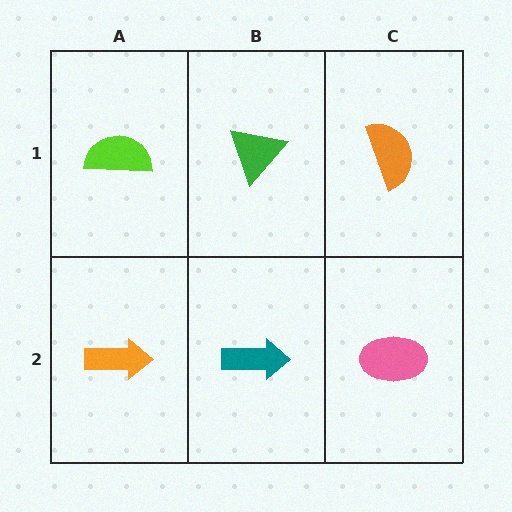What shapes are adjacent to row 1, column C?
A pink ellipse (row 2, column C), a green triangle (row 1, column B).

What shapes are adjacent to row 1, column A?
An orange arrow (row 2, column A), a green triangle (row 1, column B).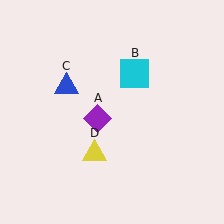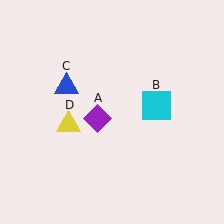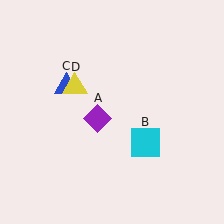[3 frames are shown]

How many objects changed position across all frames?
2 objects changed position: cyan square (object B), yellow triangle (object D).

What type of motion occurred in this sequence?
The cyan square (object B), yellow triangle (object D) rotated clockwise around the center of the scene.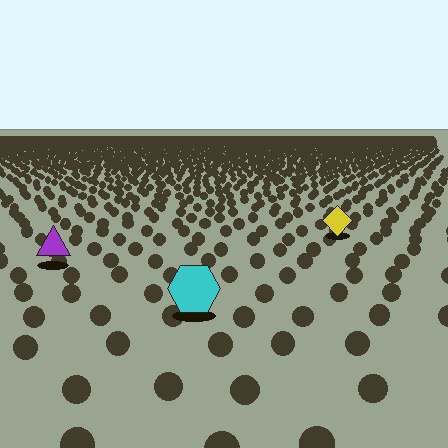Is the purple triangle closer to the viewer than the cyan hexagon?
No. The cyan hexagon is closer — you can tell from the texture gradient: the ground texture is coarser near it.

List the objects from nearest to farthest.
From nearest to farthest: the cyan hexagon, the purple triangle, the yellow diamond.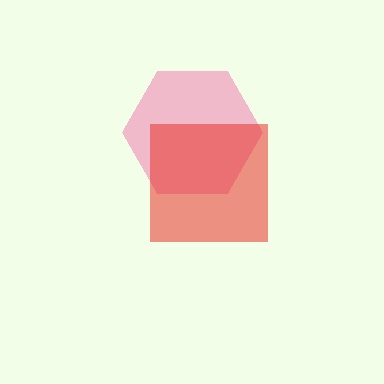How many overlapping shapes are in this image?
There are 2 overlapping shapes in the image.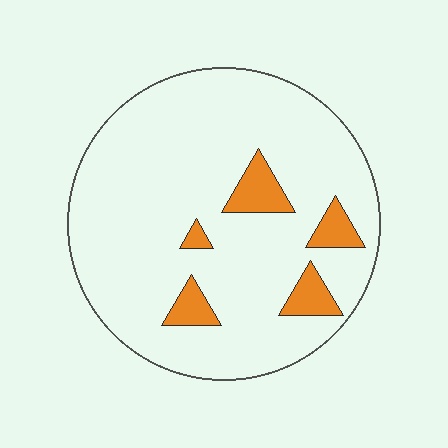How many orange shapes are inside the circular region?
5.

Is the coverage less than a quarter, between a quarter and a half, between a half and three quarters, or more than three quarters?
Less than a quarter.